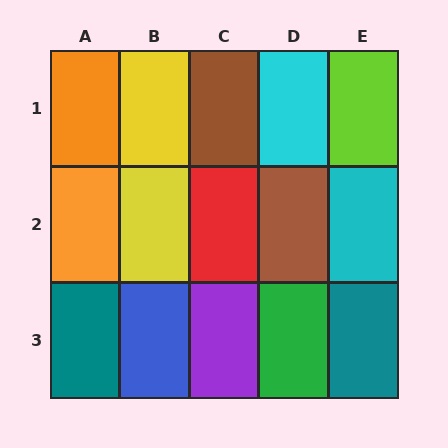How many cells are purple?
1 cell is purple.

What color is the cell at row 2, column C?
Red.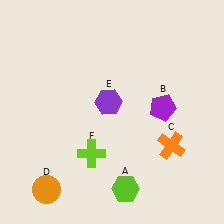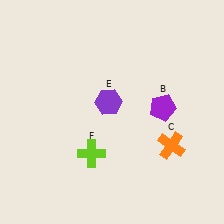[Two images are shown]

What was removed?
The orange circle (D), the lime hexagon (A) were removed in Image 2.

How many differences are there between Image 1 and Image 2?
There are 2 differences between the two images.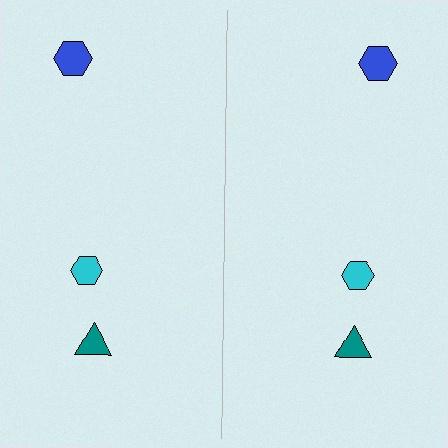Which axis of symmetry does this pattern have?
The pattern has a vertical axis of symmetry running through the center of the image.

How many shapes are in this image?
There are 6 shapes in this image.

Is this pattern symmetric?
Yes, this pattern has bilateral (reflection) symmetry.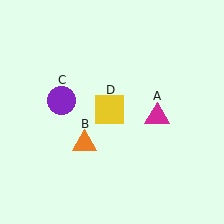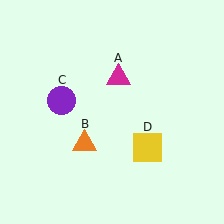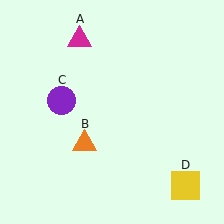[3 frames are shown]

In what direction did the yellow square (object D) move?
The yellow square (object D) moved down and to the right.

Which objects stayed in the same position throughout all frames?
Orange triangle (object B) and purple circle (object C) remained stationary.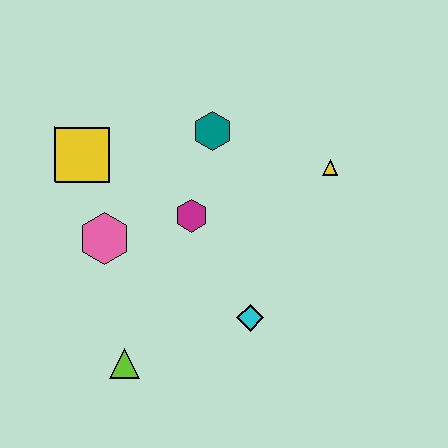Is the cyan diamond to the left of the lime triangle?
No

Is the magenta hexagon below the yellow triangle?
Yes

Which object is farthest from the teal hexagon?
The lime triangle is farthest from the teal hexagon.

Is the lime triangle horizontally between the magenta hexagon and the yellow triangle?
No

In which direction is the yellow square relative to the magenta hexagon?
The yellow square is to the left of the magenta hexagon.